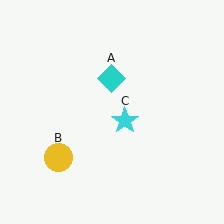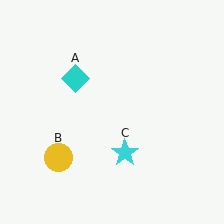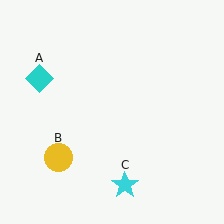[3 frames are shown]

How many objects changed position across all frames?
2 objects changed position: cyan diamond (object A), cyan star (object C).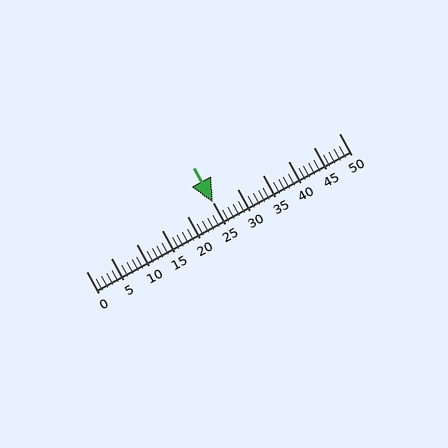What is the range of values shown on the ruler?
The ruler shows values from 0 to 50.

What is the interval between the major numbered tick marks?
The major tick marks are spaced 5 units apart.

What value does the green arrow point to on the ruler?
The green arrow points to approximately 25.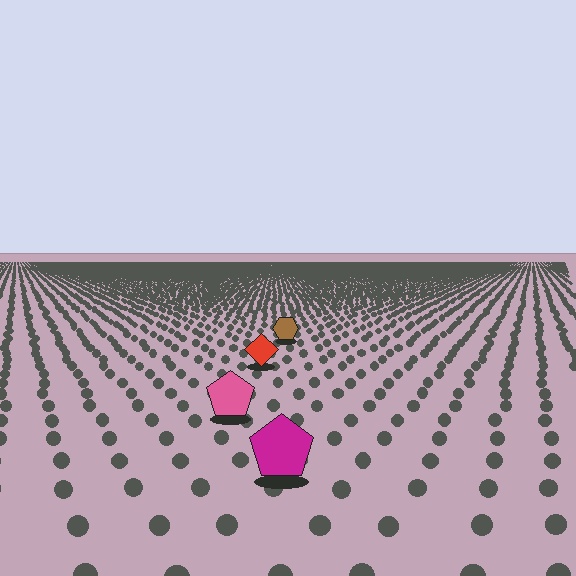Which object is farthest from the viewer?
The brown hexagon is farthest from the viewer. It appears smaller and the ground texture around it is denser.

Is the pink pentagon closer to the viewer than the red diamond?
Yes. The pink pentagon is closer — you can tell from the texture gradient: the ground texture is coarser near it.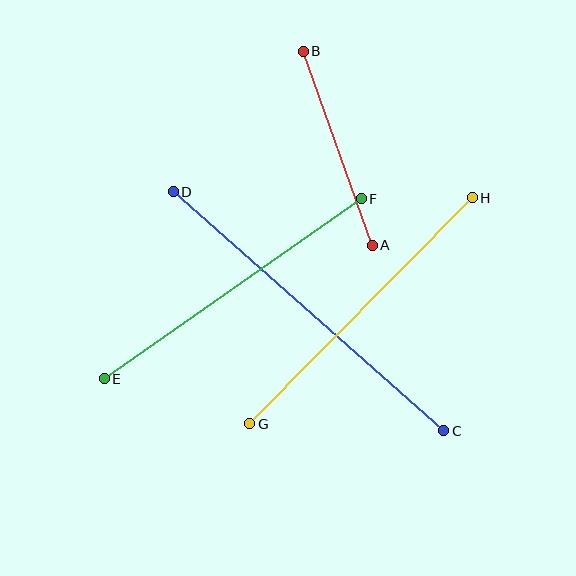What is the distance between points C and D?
The distance is approximately 361 pixels.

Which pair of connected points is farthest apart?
Points C and D are farthest apart.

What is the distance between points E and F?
The distance is approximately 314 pixels.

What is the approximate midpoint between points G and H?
The midpoint is at approximately (361, 311) pixels.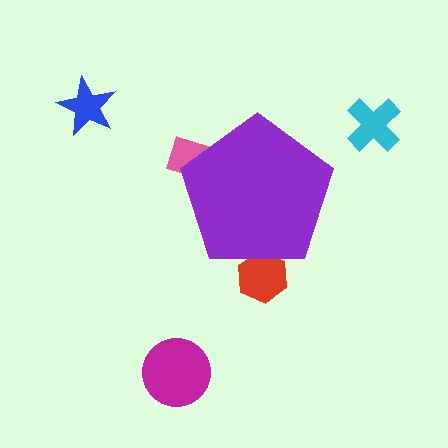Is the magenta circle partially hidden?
No, the magenta circle is fully visible.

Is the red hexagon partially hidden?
Yes, the red hexagon is partially hidden behind the purple pentagon.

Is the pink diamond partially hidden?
Yes, the pink diamond is partially hidden behind the purple pentagon.